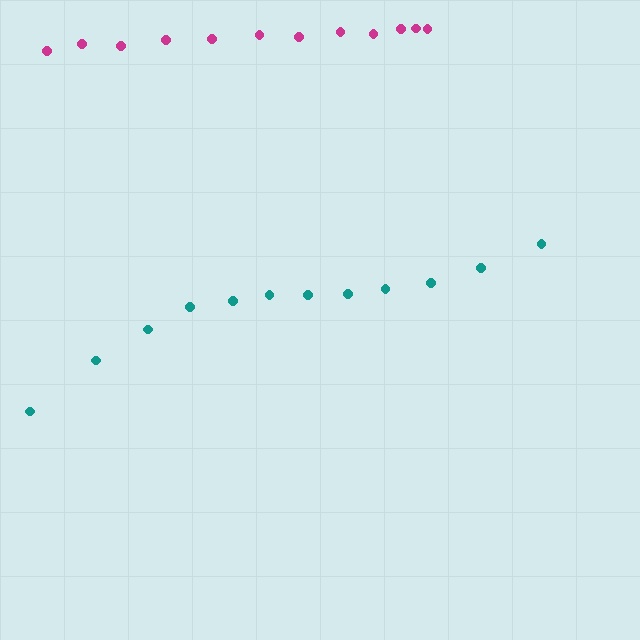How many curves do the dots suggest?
There are 2 distinct paths.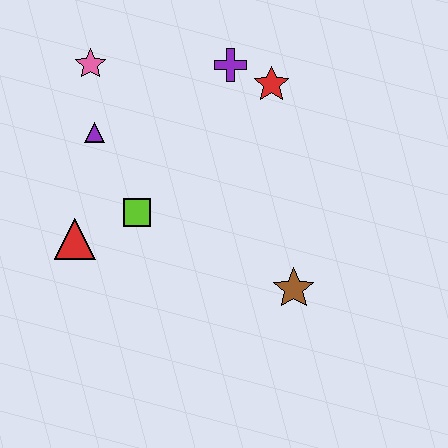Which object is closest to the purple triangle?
The pink star is closest to the purple triangle.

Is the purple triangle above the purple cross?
No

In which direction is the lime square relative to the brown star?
The lime square is to the left of the brown star.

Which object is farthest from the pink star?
The brown star is farthest from the pink star.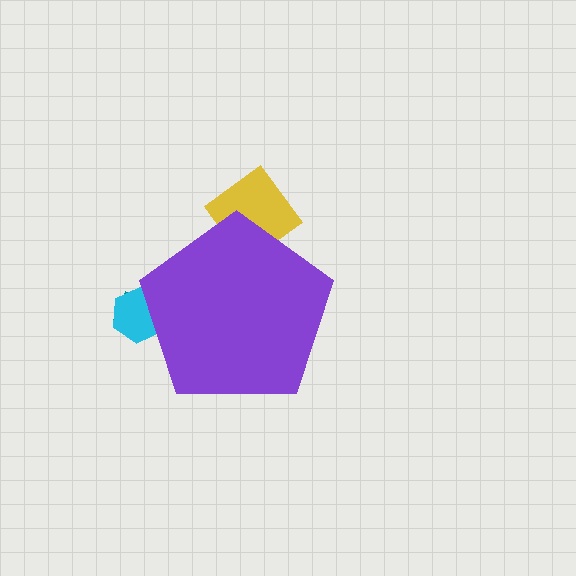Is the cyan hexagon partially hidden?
Yes, the cyan hexagon is partially hidden behind the purple pentagon.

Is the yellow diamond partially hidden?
Yes, the yellow diamond is partially hidden behind the purple pentagon.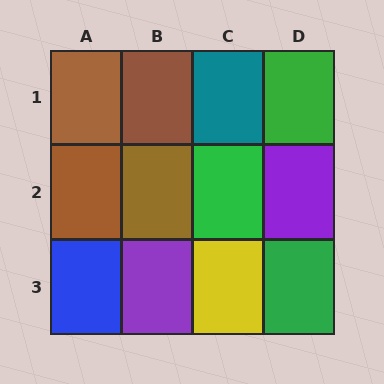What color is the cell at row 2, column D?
Purple.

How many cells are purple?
2 cells are purple.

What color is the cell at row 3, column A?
Blue.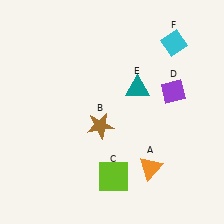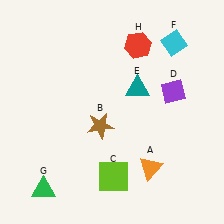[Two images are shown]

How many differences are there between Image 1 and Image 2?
There are 2 differences between the two images.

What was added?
A green triangle (G), a red hexagon (H) were added in Image 2.